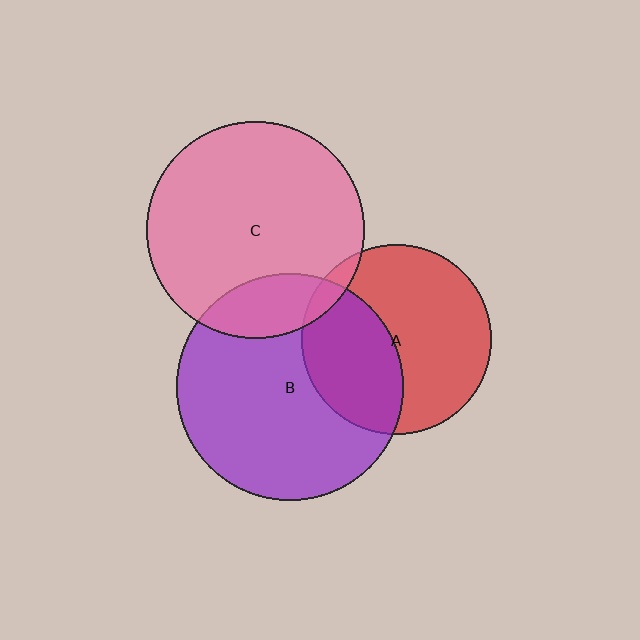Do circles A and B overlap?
Yes.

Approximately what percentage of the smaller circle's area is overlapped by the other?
Approximately 40%.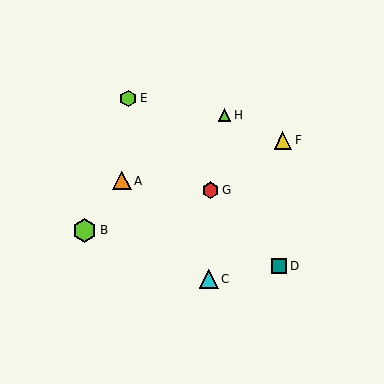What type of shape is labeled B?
Shape B is a lime hexagon.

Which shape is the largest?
The lime hexagon (labeled B) is the largest.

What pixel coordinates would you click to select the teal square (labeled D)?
Click at (279, 266) to select the teal square D.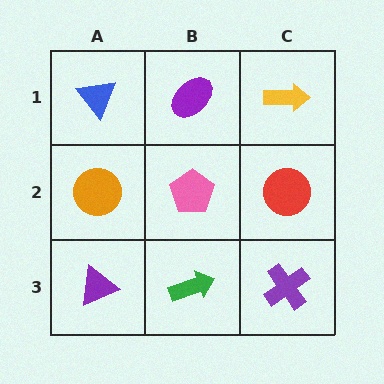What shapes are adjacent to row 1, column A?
An orange circle (row 2, column A), a purple ellipse (row 1, column B).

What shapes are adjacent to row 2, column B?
A purple ellipse (row 1, column B), a green arrow (row 3, column B), an orange circle (row 2, column A), a red circle (row 2, column C).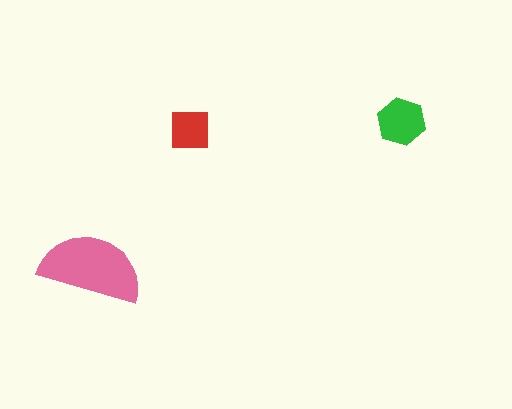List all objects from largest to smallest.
The pink semicircle, the green hexagon, the red square.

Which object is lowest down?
The pink semicircle is bottommost.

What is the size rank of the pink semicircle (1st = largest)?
1st.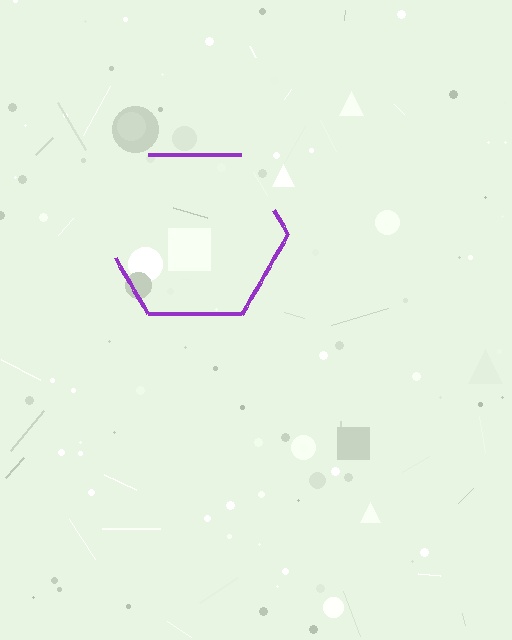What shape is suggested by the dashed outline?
The dashed outline suggests a hexagon.